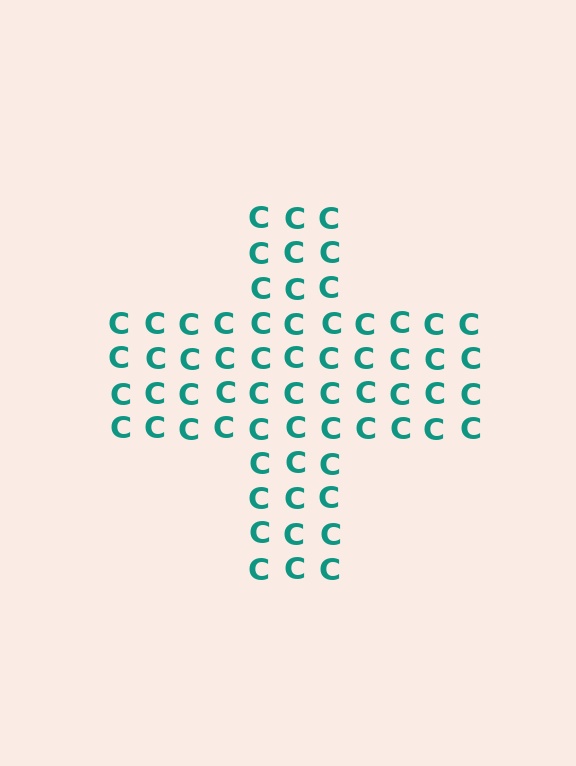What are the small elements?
The small elements are letter C's.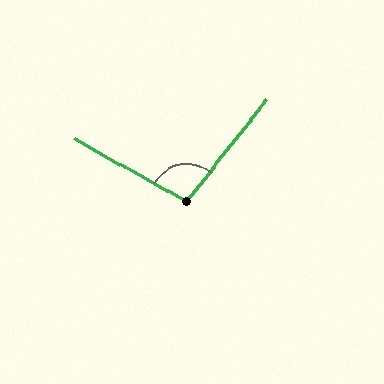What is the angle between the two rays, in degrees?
Approximately 99 degrees.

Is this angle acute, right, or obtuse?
It is obtuse.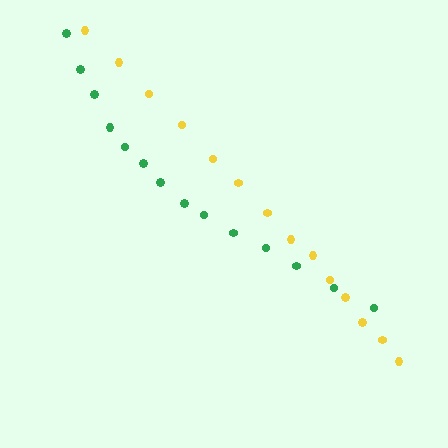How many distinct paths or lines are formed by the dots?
There are 2 distinct paths.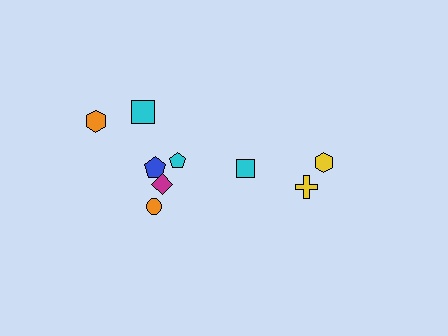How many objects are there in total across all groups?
There are 9 objects.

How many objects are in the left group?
There are 6 objects.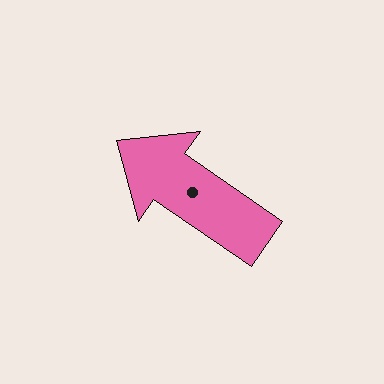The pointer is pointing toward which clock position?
Roughly 10 o'clock.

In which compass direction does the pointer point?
Northwest.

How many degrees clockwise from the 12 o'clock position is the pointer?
Approximately 304 degrees.